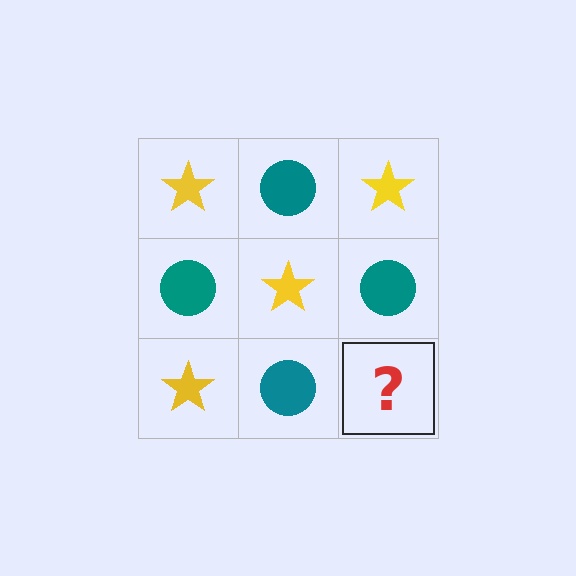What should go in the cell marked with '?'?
The missing cell should contain a yellow star.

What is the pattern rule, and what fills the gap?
The rule is that it alternates yellow star and teal circle in a checkerboard pattern. The gap should be filled with a yellow star.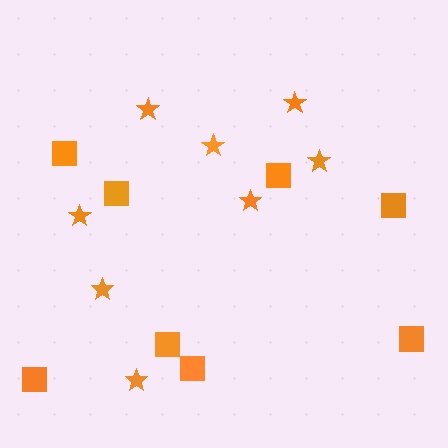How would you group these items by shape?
There are 2 groups: one group of stars (8) and one group of squares (8).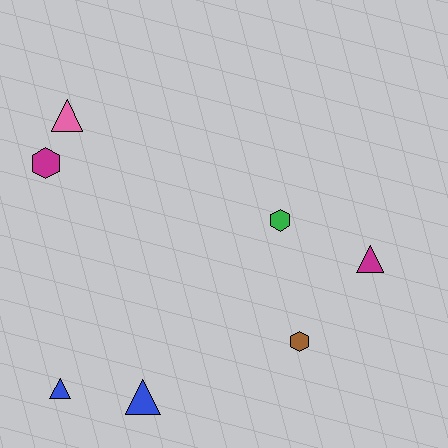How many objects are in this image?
There are 7 objects.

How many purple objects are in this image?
There are no purple objects.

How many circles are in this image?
There are no circles.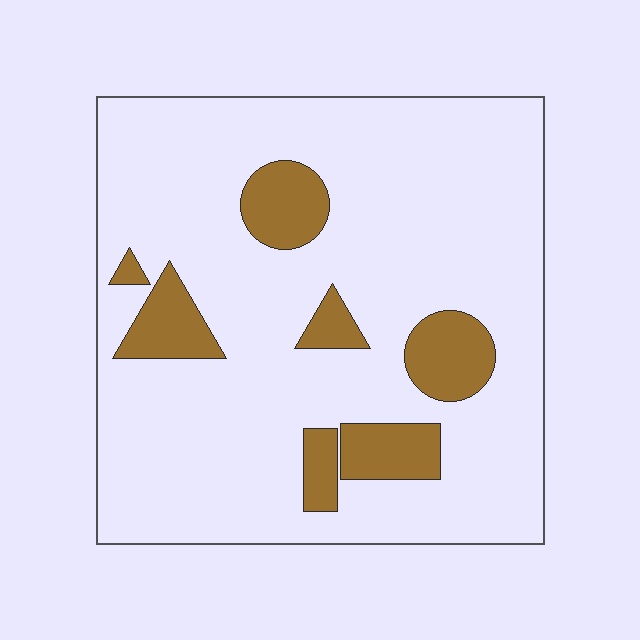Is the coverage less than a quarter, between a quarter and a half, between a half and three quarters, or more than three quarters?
Less than a quarter.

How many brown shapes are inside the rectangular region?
7.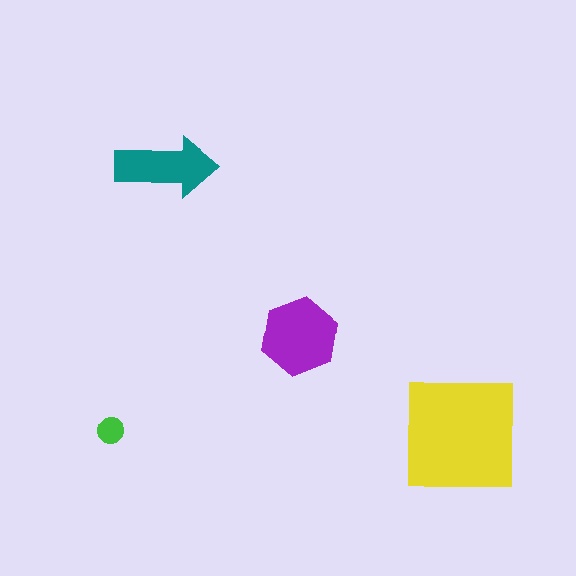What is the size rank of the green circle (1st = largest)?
4th.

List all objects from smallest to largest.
The green circle, the teal arrow, the purple hexagon, the yellow square.